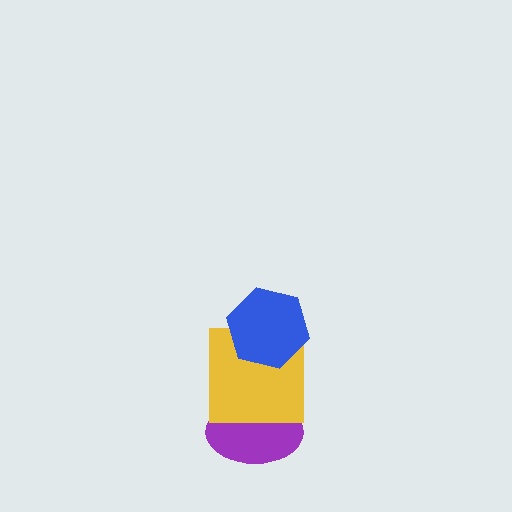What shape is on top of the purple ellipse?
The yellow square is on top of the purple ellipse.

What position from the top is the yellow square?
The yellow square is 2nd from the top.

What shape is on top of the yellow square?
The blue hexagon is on top of the yellow square.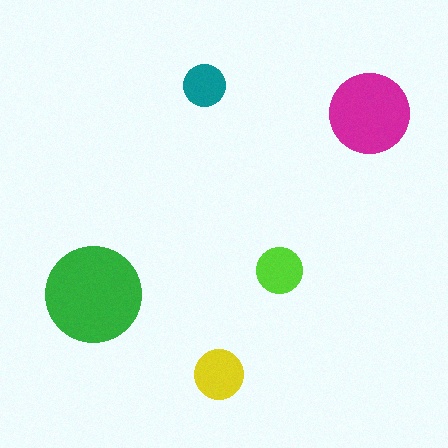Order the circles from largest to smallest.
the green one, the magenta one, the yellow one, the lime one, the teal one.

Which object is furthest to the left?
The green circle is leftmost.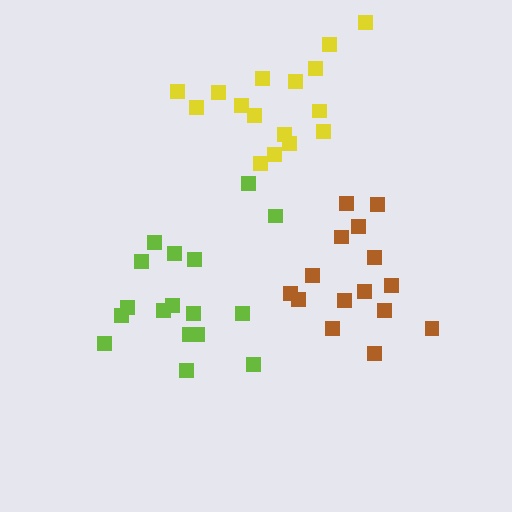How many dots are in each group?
Group 1: 17 dots, Group 2: 16 dots, Group 3: 15 dots (48 total).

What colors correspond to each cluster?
The clusters are colored: lime, yellow, brown.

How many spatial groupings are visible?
There are 3 spatial groupings.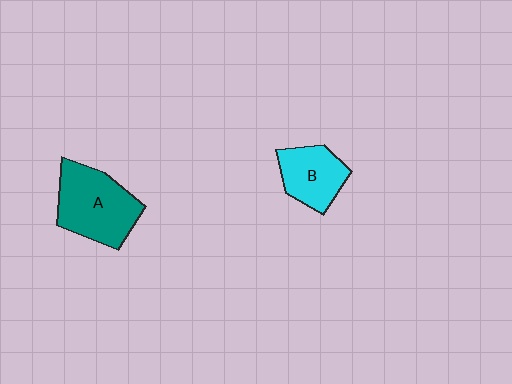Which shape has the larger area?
Shape A (teal).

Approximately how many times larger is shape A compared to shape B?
Approximately 1.5 times.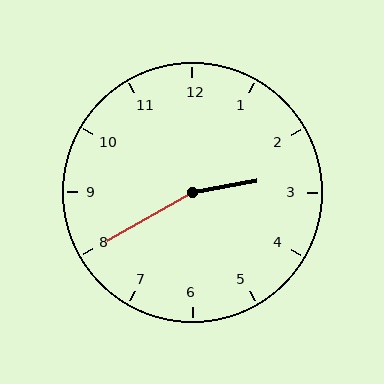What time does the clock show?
2:40.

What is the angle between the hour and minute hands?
Approximately 160 degrees.